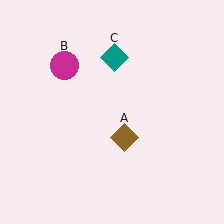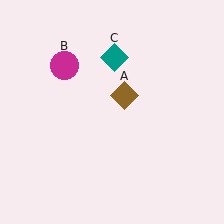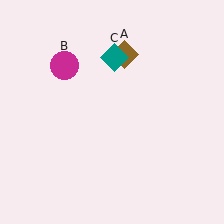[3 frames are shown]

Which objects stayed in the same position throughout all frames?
Magenta circle (object B) and teal diamond (object C) remained stationary.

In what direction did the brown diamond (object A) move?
The brown diamond (object A) moved up.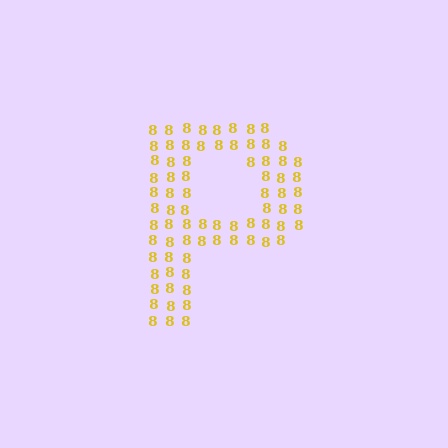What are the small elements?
The small elements are digit 8's.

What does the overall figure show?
The overall figure shows the letter P.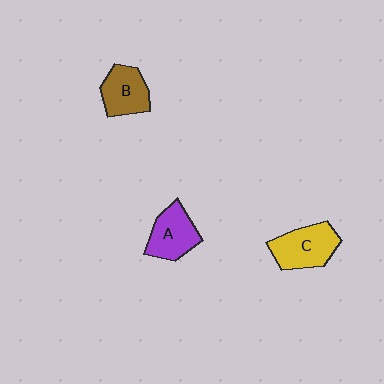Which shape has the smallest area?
Shape B (brown).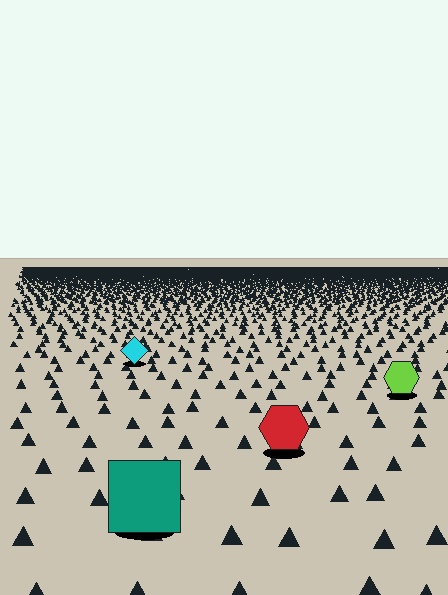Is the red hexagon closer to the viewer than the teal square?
No. The teal square is closer — you can tell from the texture gradient: the ground texture is coarser near it.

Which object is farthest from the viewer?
The cyan diamond is farthest from the viewer. It appears smaller and the ground texture around it is denser.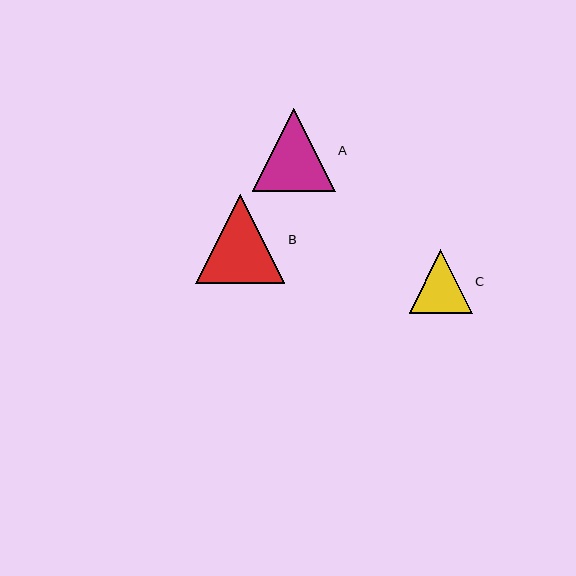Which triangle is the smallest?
Triangle C is the smallest with a size of approximately 63 pixels.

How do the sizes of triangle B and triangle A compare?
Triangle B and triangle A are approximately the same size.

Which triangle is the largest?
Triangle B is the largest with a size of approximately 90 pixels.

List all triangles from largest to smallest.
From largest to smallest: B, A, C.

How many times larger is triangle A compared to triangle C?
Triangle A is approximately 1.3 times the size of triangle C.